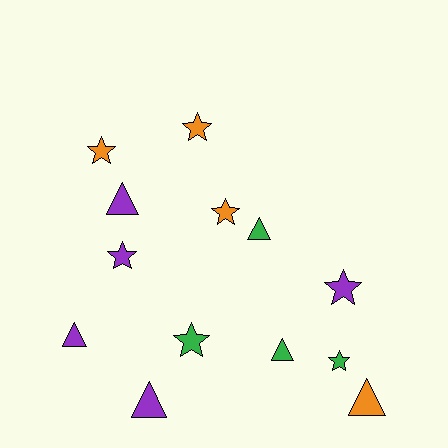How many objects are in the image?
There are 13 objects.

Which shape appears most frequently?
Star, with 7 objects.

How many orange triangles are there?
There is 1 orange triangle.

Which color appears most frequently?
Purple, with 5 objects.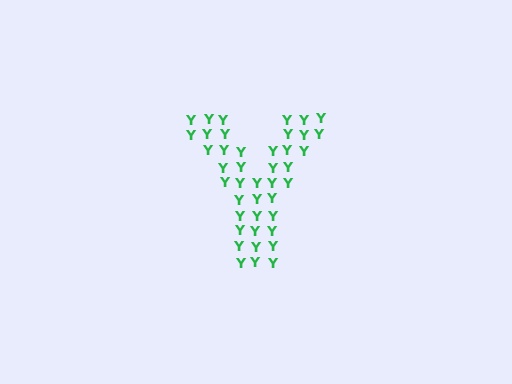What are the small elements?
The small elements are letter Y's.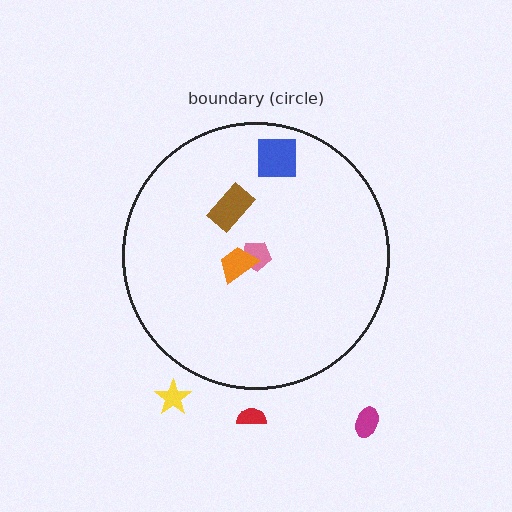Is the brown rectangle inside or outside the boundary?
Inside.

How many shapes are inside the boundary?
4 inside, 3 outside.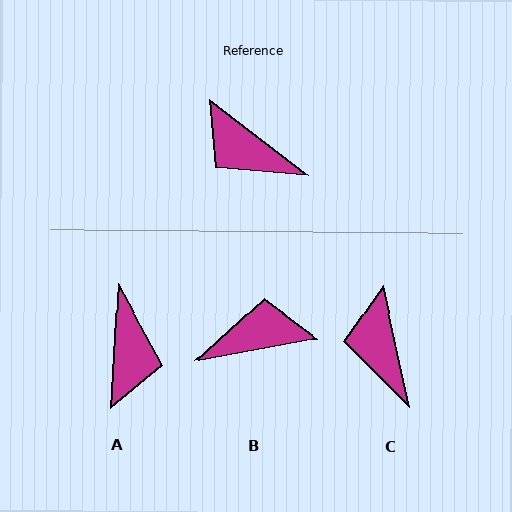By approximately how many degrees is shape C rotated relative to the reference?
Approximately 40 degrees clockwise.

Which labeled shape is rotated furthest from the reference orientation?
B, about 132 degrees away.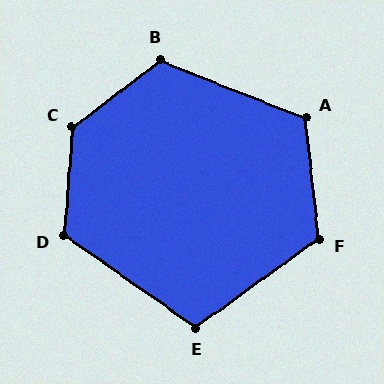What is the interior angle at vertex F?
Approximately 119 degrees (obtuse).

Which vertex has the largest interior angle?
C, at approximately 132 degrees.